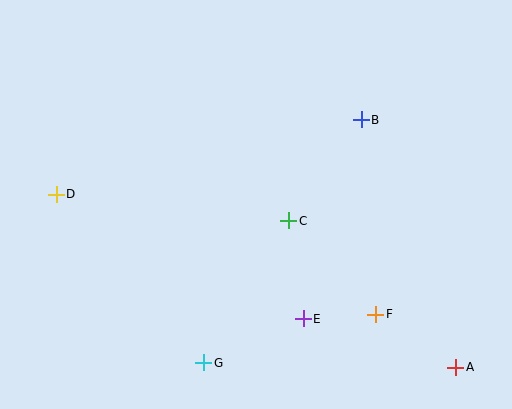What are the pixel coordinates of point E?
Point E is at (303, 319).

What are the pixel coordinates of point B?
Point B is at (361, 120).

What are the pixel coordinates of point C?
Point C is at (289, 221).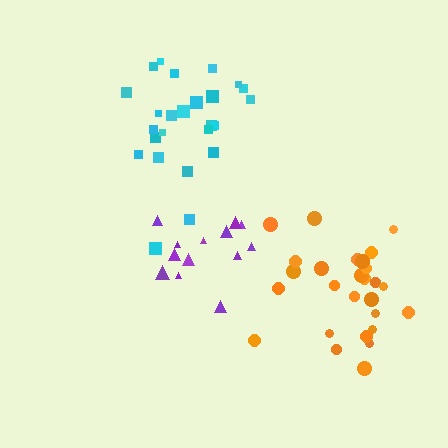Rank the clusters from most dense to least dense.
purple, orange, cyan.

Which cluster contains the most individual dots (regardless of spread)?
Orange (28).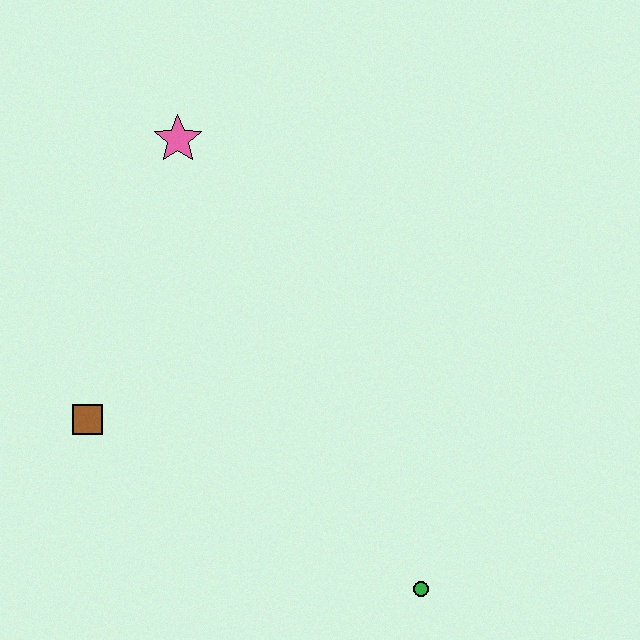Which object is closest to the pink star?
The brown square is closest to the pink star.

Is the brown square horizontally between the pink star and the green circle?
No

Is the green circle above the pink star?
No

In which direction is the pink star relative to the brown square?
The pink star is above the brown square.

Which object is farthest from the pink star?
The green circle is farthest from the pink star.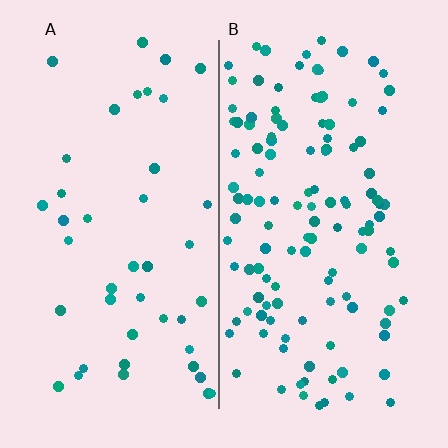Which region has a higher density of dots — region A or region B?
B (the right).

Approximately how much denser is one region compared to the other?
Approximately 2.9× — region B over region A.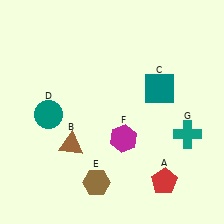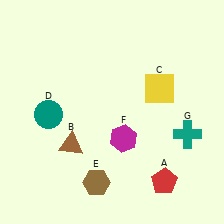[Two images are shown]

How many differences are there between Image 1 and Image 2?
There is 1 difference between the two images.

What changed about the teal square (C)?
In Image 1, C is teal. In Image 2, it changed to yellow.